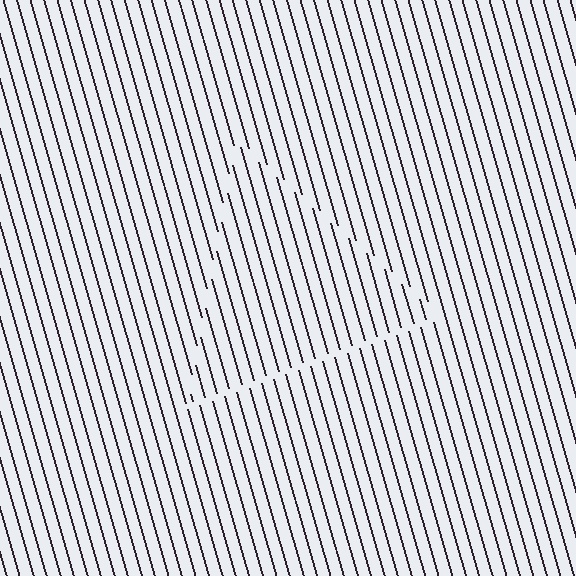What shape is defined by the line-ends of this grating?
An illusory triangle. The interior of the shape contains the same grating, shifted by half a period — the contour is defined by the phase discontinuity where line-ends from the inner and outer gratings abut.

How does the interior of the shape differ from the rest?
The interior of the shape contains the same grating, shifted by half a period — the contour is defined by the phase discontinuity where line-ends from the inner and outer gratings abut.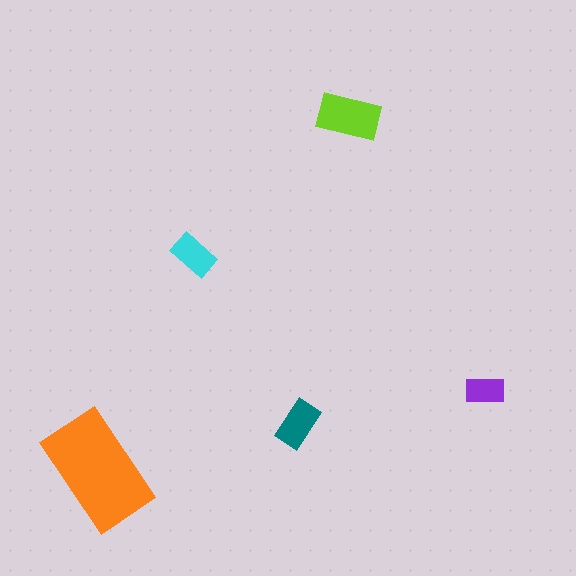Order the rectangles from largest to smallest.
the orange one, the lime one, the teal one, the cyan one, the purple one.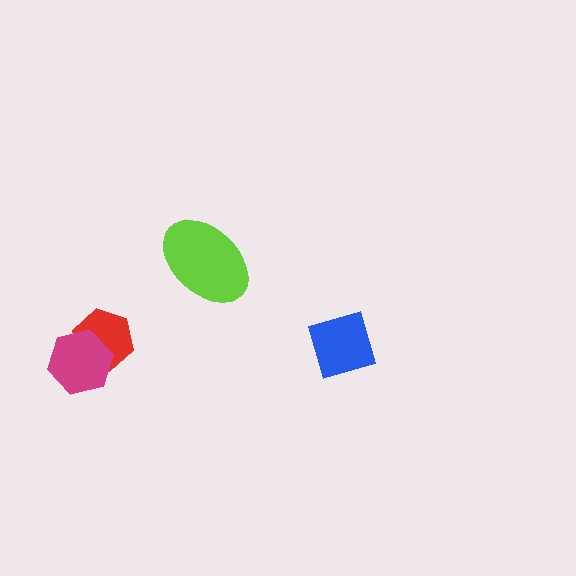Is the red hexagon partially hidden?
Yes, it is partially covered by another shape.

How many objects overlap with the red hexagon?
1 object overlaps with the red hexagon.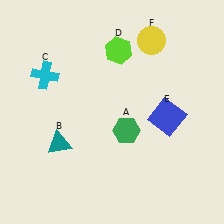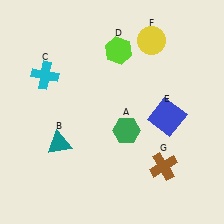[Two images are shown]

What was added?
A brown cross (G) was added in Image 2.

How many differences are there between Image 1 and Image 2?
There is 1 difference between the two images.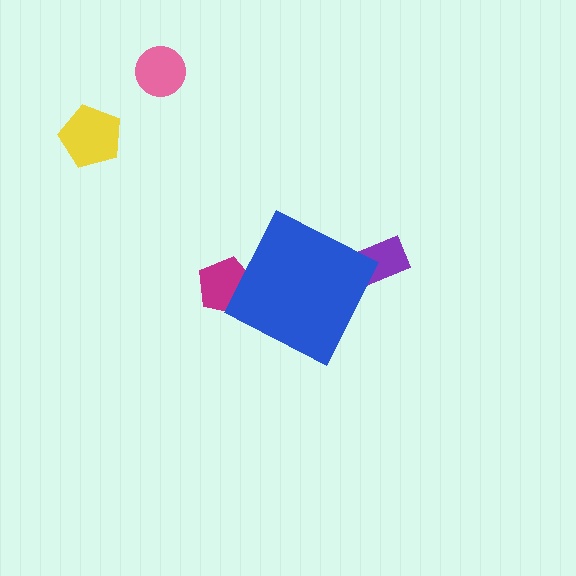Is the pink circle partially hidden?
No, the pink circle is fully visible.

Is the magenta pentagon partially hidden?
Yes, the magenta pentagon is partially hidden behind the blue diamond.